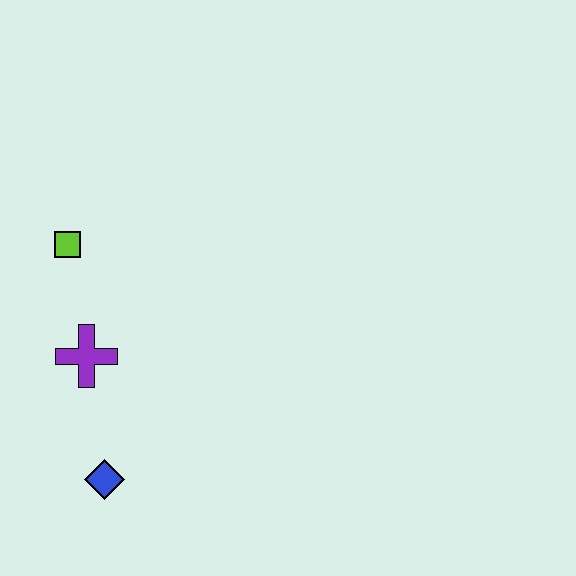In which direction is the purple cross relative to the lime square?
The purple cross is below the lime square.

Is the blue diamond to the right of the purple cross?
Yes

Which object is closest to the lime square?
The purple cross is closest to the lime square.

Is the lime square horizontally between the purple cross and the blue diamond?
No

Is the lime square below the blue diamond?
No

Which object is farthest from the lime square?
The blue diamond is farthest from the lime square.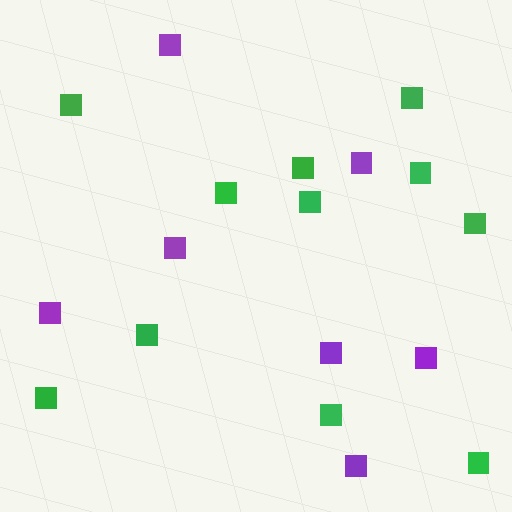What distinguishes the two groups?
There are 2 groups: one group of green squares (11) and one group of purple squares (7).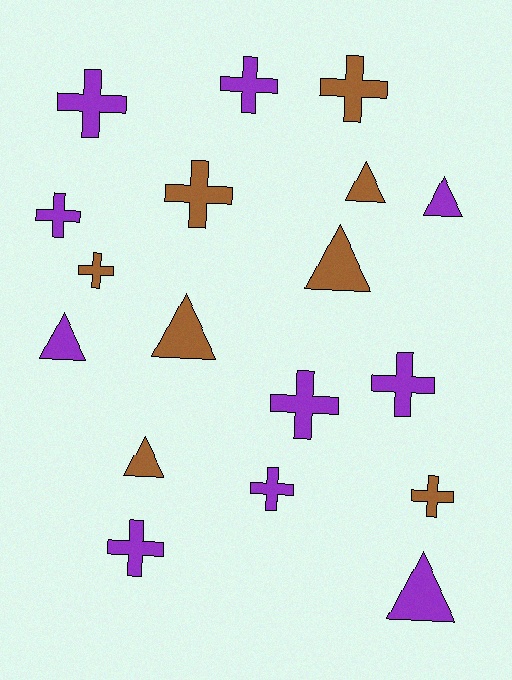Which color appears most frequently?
Purple, with 10 objects.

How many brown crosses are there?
There are 4 brown crosses.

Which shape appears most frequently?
Cross, with 11 objects.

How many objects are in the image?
There are 18 objects.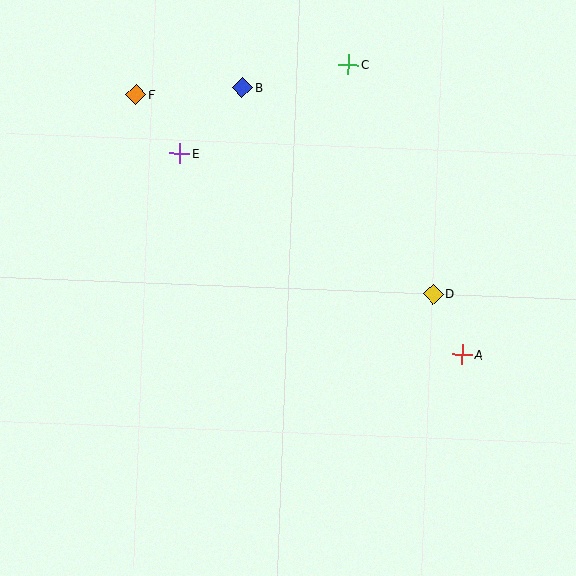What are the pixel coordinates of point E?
Point E is at (180, 153).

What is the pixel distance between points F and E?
The distance between F and E is 74 pixels.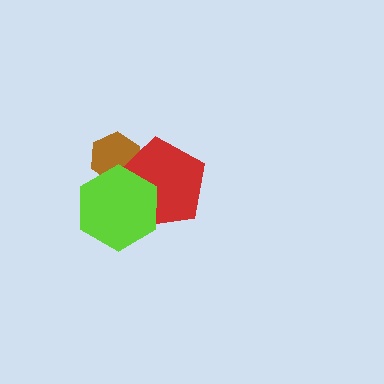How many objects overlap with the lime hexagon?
2 objects overlap with the lime hexagon.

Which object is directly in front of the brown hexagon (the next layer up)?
The red pentagon is directly in front of the brown hexagon.